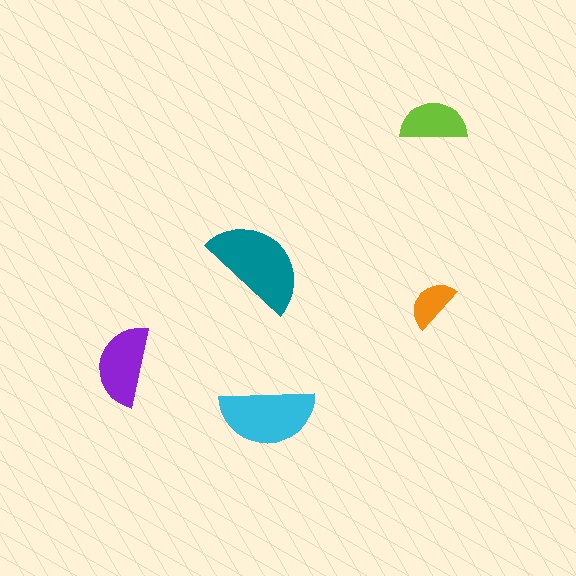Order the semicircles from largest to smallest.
the teal one, the cyan one, the purple one, the lime one, the orange one.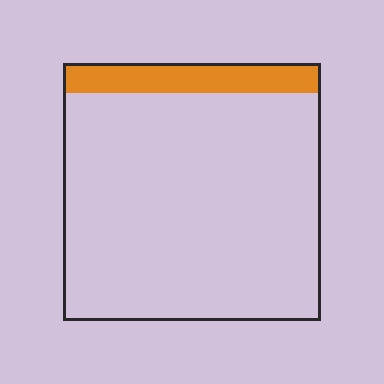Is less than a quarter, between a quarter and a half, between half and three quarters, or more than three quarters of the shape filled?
Less than a quarter.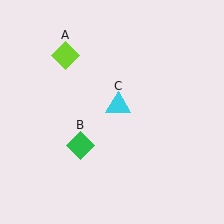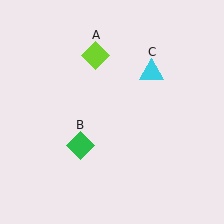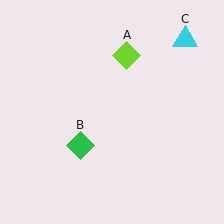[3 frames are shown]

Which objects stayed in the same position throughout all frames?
Green diamond (object B) remained stationary.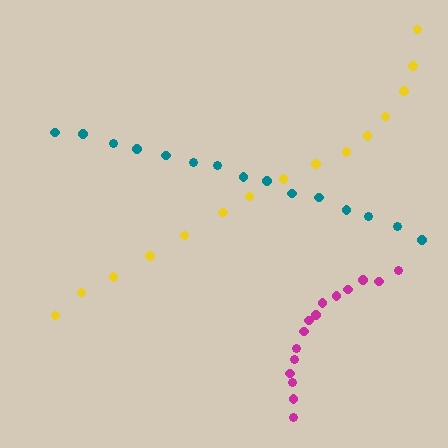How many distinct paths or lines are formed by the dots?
There are 3 distinct paths.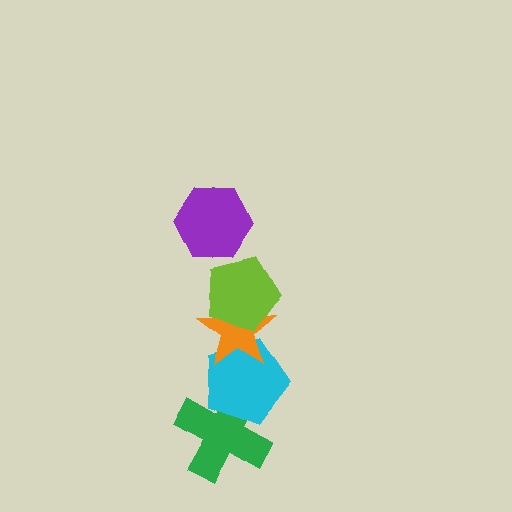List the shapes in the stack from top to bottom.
From top to bottom: the purple hexagon, the lime pentagon, the orange star, the cyan pentagon, the green cross.